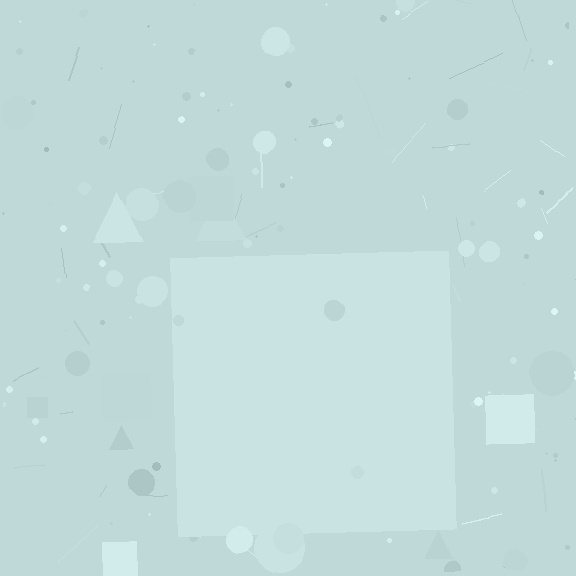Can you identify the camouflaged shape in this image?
The camouflaged shape is a square.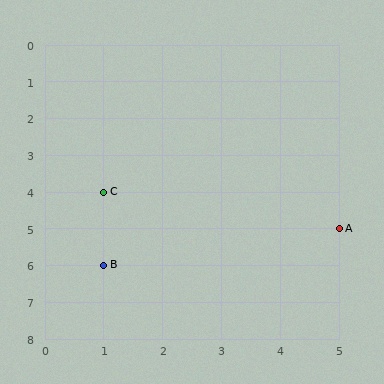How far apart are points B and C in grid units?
Points B and C are 2 rows apart.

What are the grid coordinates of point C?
Point C is at grid coordinates (1, 4).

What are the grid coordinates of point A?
Point A is at grid coordinates (5, 5).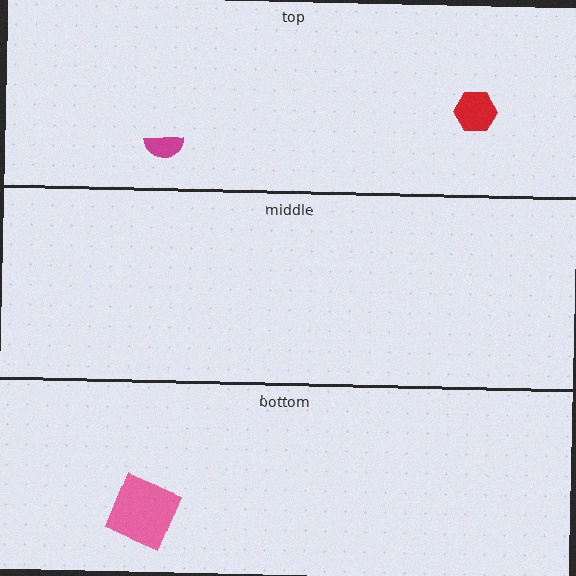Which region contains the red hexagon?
The top region.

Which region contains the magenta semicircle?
The top region.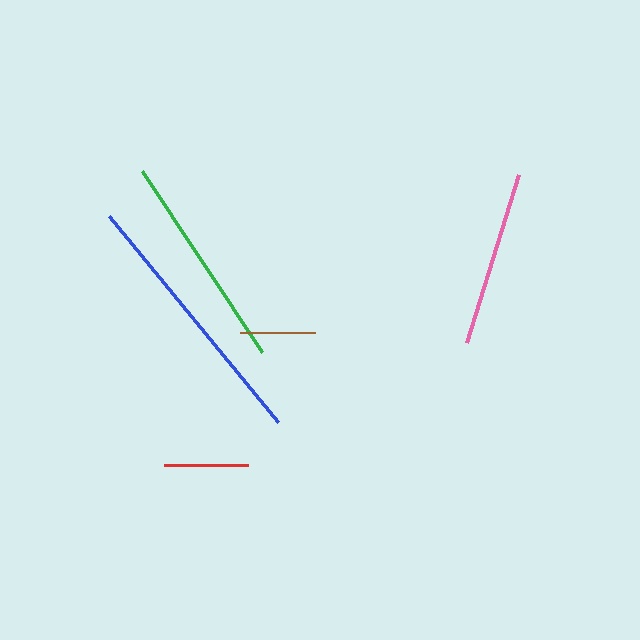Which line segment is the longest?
The blue line is the longest at approximately 266 pixels.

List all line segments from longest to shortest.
From longest to shortest: blue, green, pink, red, brown.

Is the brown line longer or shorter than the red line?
The red line is longer than the brown line.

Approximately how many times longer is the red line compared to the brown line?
The red line is approximately 1.1 times the length of the brown line.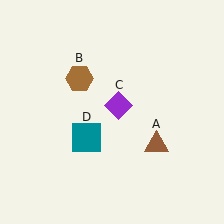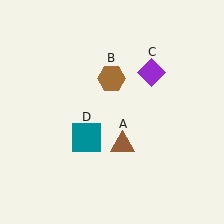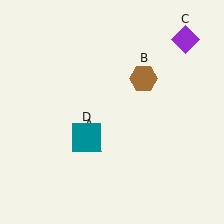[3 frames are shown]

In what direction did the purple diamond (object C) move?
The purple diamond (object C) moved up and to the right.